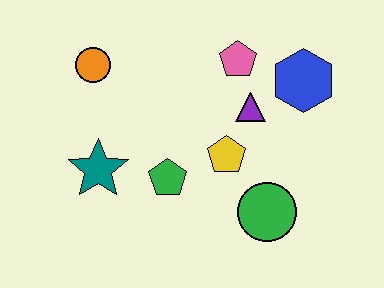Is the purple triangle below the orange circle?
Yes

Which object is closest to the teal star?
The green pentagon is closest to the teal star.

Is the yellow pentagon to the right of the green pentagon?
Yes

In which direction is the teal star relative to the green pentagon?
The teal star is to the left of the green pentagon.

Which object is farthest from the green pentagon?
The blue hexagon is farthest from the green pentagon.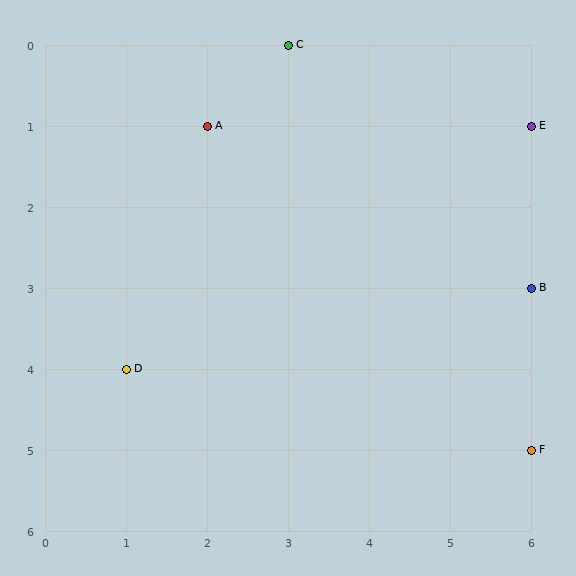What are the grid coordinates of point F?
Point F is at grid coordinates (6, 5).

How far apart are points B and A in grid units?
Points B and A are 4 columns and 2 rows apart (about 4.5 grid units diagonally).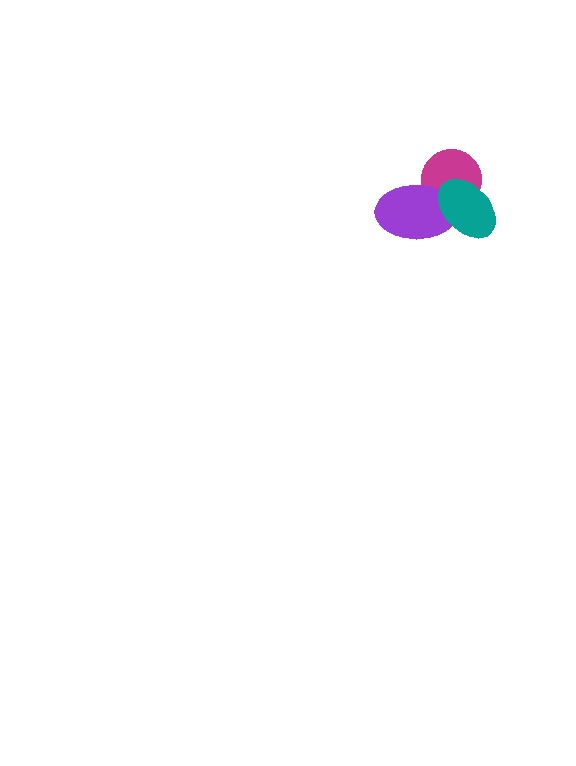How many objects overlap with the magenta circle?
2 objects overlap with the magenta circle.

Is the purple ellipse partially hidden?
Yes, it is partially covered by another shape.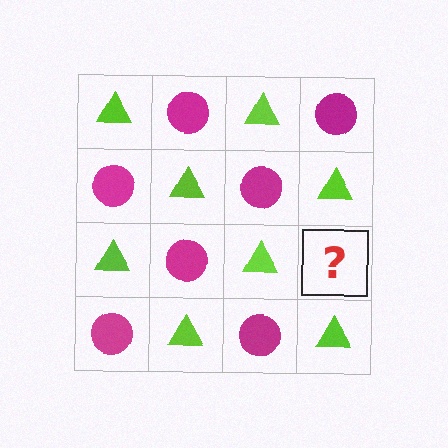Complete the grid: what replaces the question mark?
The question mark should be replaced with a magenta circle.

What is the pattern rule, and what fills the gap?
The rule is that it alternates lime triangle and magenta circle in a checkerboard pattern. The gap should be filled with a magenta circle.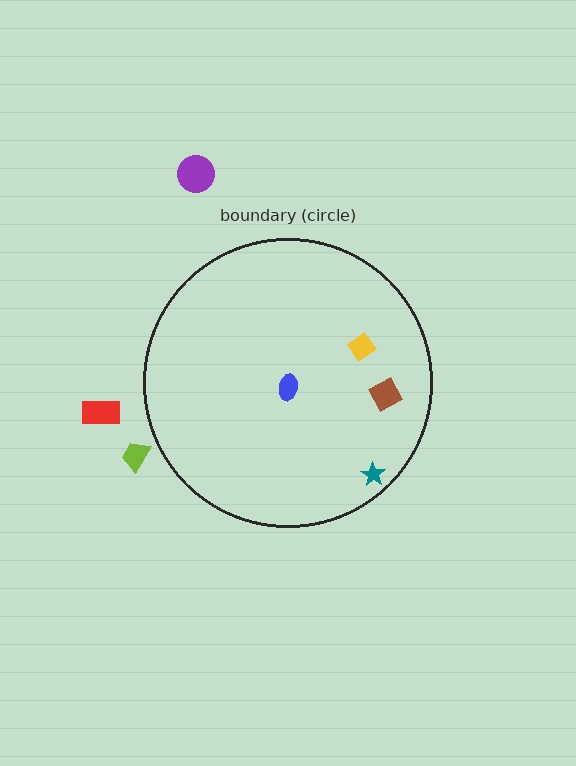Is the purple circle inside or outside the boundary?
Outside.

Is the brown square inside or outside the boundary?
Inside.